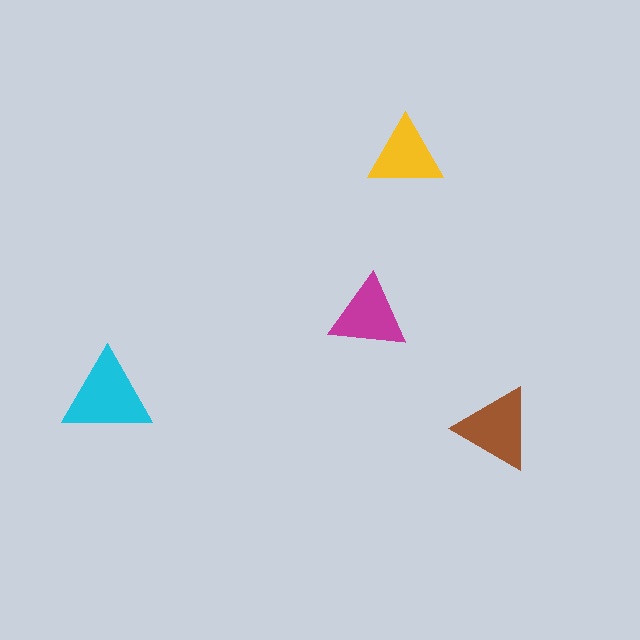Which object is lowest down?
The brown triangle is bottommost.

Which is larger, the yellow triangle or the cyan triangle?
The cyan one.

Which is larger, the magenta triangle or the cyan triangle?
The cyan one.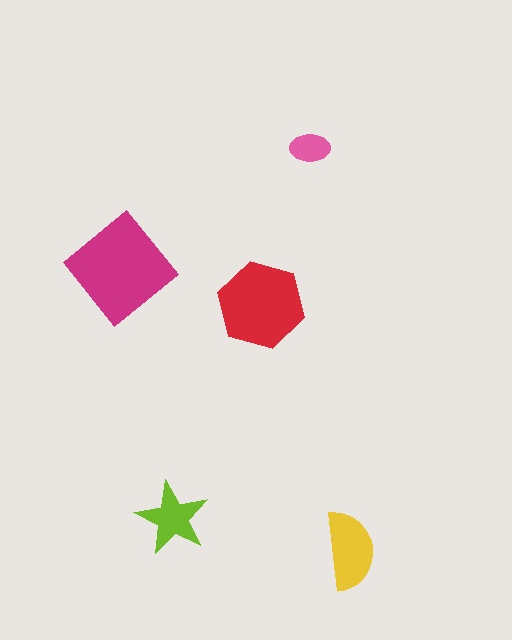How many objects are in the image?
There are 5 objects in the image.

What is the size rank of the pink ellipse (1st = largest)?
5th.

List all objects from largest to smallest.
The magenta diamond, the red hexagon, the yellow semicircle, the lime star, the pink ellipse.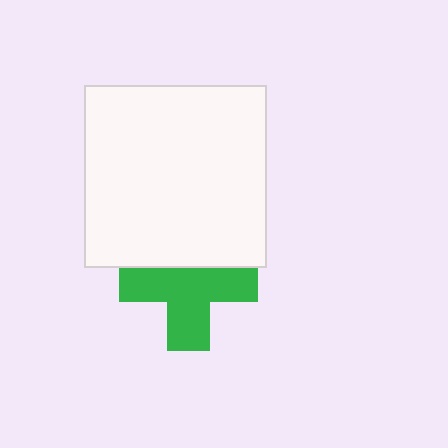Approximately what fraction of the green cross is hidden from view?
Roughly 31% of the green cross is hidden behind the white square.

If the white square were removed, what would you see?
You would see the complete green cross.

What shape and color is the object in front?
The object in front is a white square.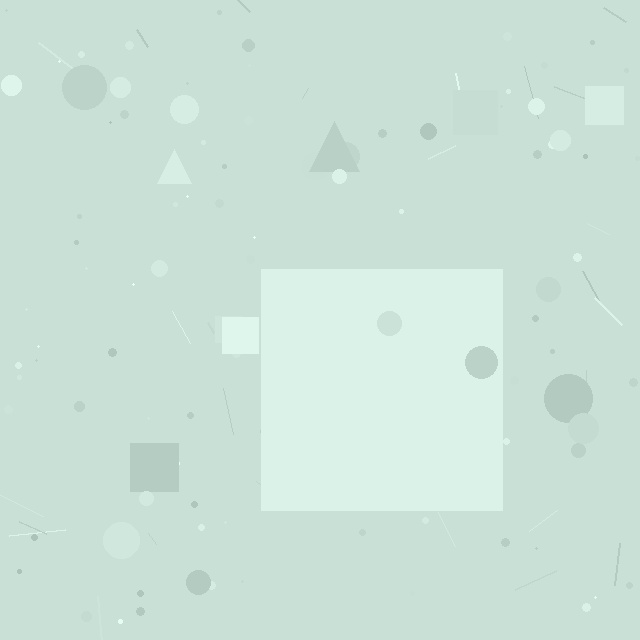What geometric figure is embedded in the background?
A square is embedded in the background.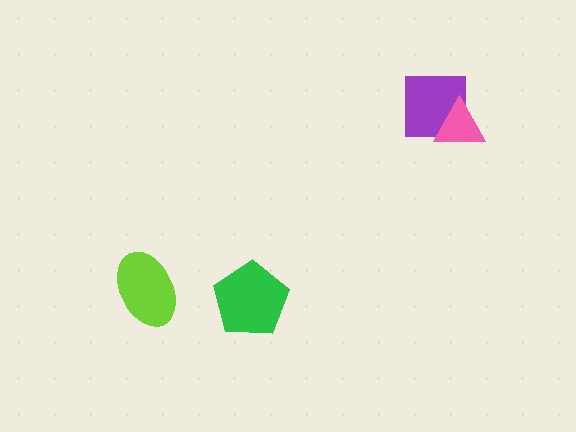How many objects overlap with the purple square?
1 object overlaps with the purple square.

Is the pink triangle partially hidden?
No, no other shape covers it.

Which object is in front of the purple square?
The pink triangle is in front of the purple square.